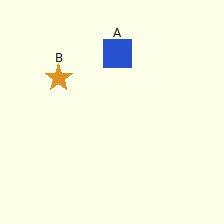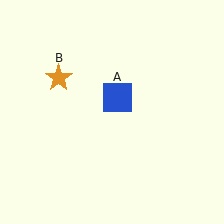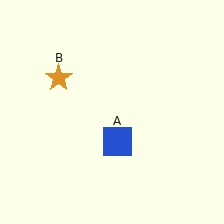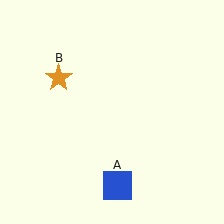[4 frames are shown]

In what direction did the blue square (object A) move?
The blue square (object A) moved down.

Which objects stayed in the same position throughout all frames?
Orange star (object B) remained stationary.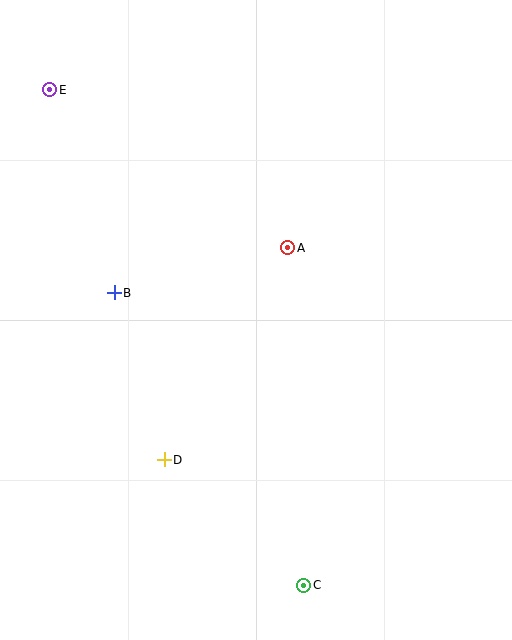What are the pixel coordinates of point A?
Point A is at (288, 248).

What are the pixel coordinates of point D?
Point D is at (164, 460).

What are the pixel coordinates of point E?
Point E is at (50, 90).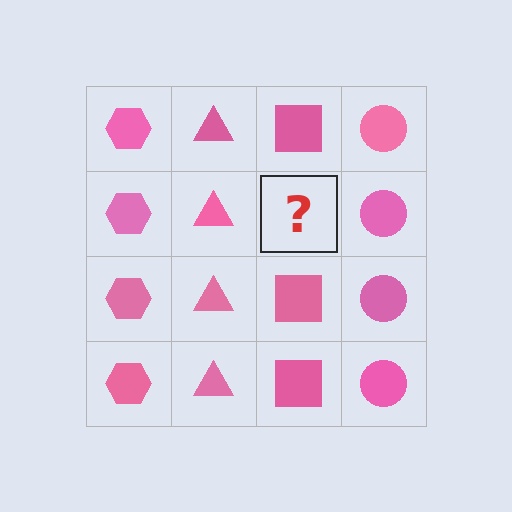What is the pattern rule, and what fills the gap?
The rule is that each column has a consistent shape. The gap should be filled with a pink square.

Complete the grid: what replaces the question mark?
The question mark should be replaced with a pink square.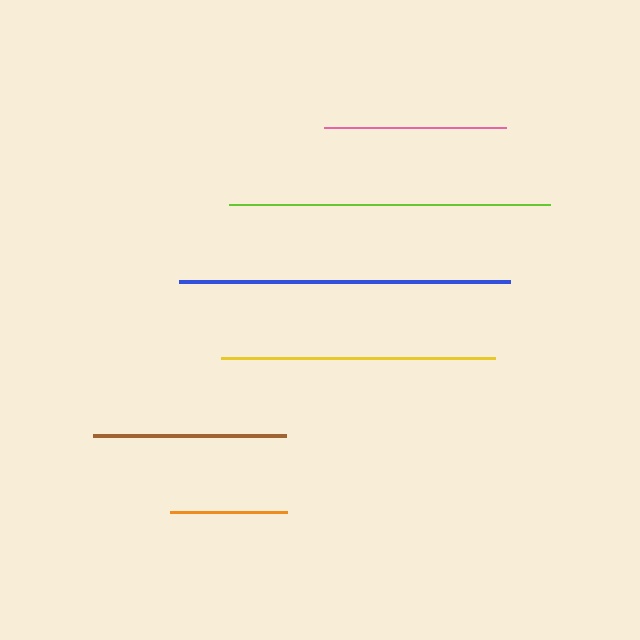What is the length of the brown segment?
The brown segment is approximately 192 pixels long.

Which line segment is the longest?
The blue line is the longest at approximately 331 pixels.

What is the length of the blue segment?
The blue segment is approximately 331 pixels long.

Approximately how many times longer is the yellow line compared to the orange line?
The yellow line is approximately 2.3 times the length of the orange line.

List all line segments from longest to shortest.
From longest to shortest: blue, lime, yellow, brown, pink, orange.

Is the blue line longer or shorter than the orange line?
The blue line is longer than the orange line.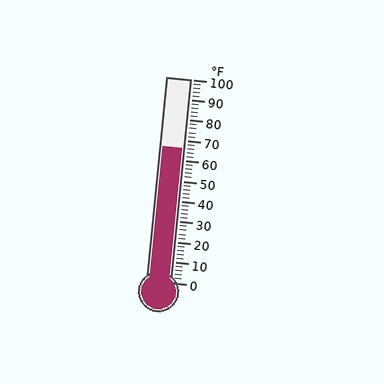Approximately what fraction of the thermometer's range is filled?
The thermometer is filled to approximately 65% of its range.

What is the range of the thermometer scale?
The thermometer scale ranges from 0°F to 100°F.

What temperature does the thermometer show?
The thermometer shows approximately 66°F.